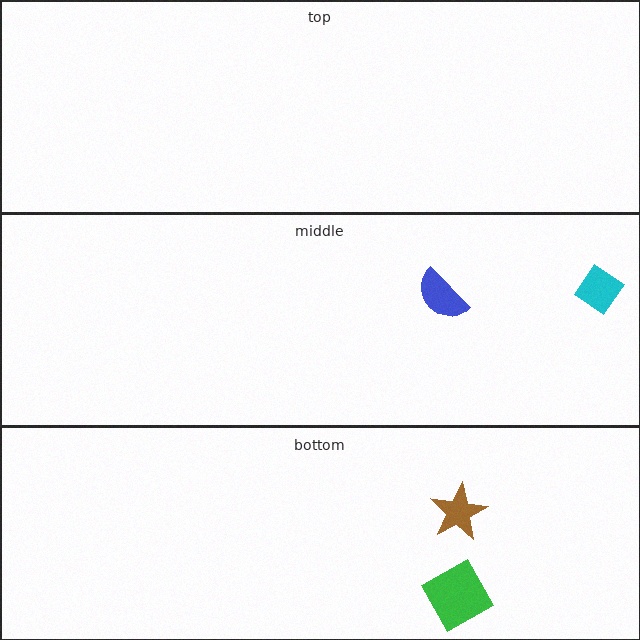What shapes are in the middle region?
The blue semicircle, the cyan diamond.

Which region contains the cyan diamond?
The middle region.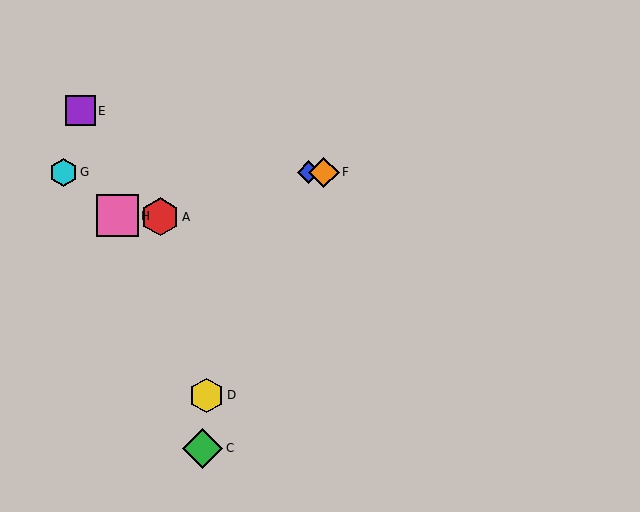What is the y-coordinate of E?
Object E is at y≈111.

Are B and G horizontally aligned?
Yes, both are at y≈172.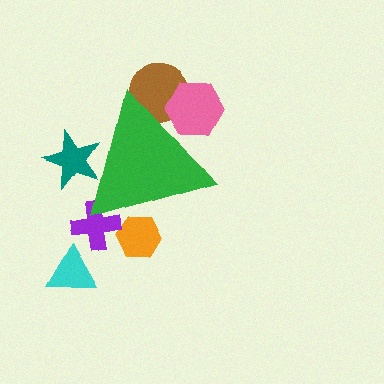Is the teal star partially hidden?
Yes, the teal star is partially hidden behind the green triangle.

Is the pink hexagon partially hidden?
Yes, the pink hexagon is partially hidden behind the green triangle.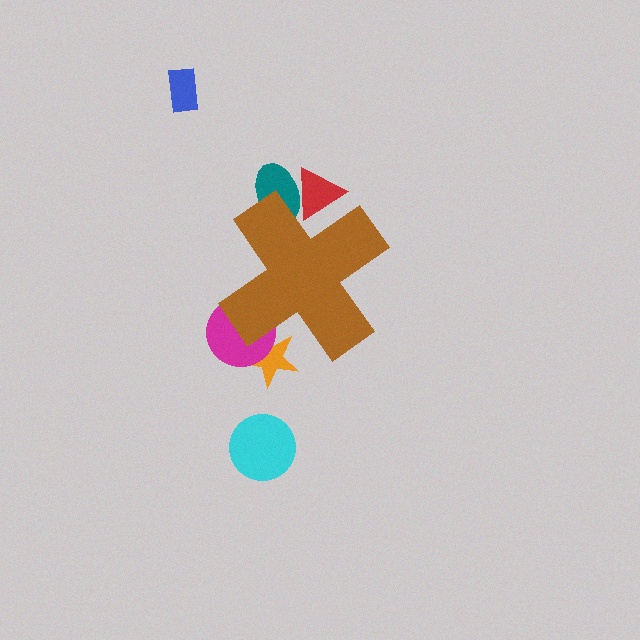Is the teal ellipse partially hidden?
Yes, the teal ellipse is partially hidden behind the brown cross.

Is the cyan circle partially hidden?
No, the cyan circle is fully visible.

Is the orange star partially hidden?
Yes, the orange star is partially hidden behind the brown cross.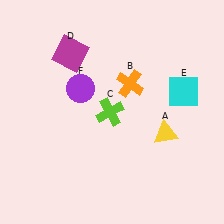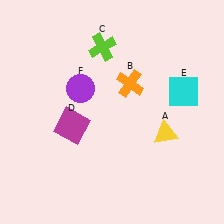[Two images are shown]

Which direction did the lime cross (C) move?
The lime cross (C) moved up.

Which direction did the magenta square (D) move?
The magenta square (D) moved down.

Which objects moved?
The objects that moved are: the lime cross (C), the magenta square (D).